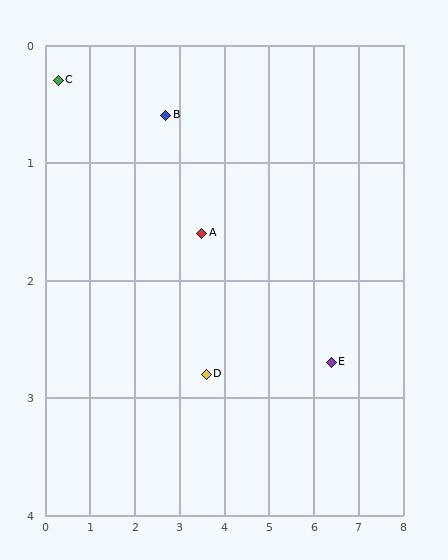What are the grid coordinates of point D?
Point D is at approximately (3.6, 2.8).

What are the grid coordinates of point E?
Point E is at approximately (6.4, 2.7).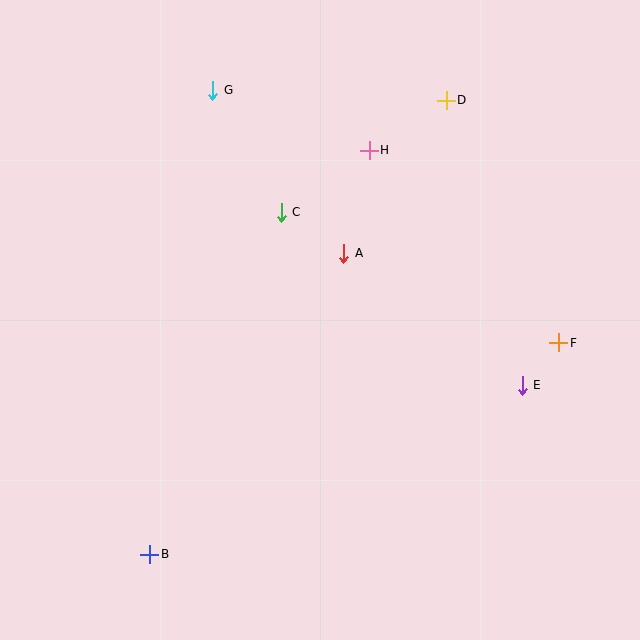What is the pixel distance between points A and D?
The distance between A and D is 184 pixels.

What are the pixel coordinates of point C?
Point C is at (281, 212).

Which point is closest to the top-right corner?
Point D is closest to the top-right corner.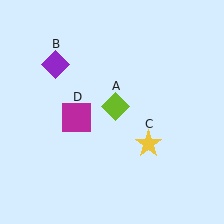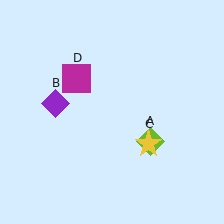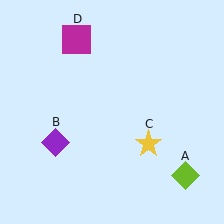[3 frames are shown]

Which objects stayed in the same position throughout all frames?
Yellow star (object C) remained stationary.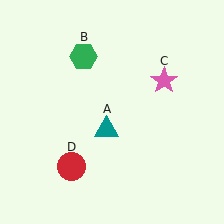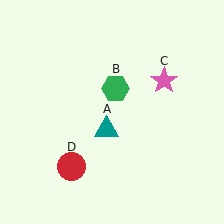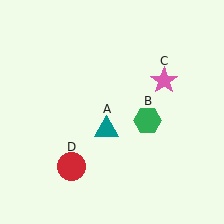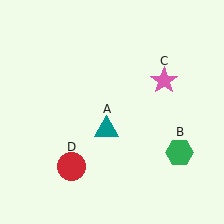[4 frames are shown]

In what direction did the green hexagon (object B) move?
The green hexagon (object B) moved down and to the right.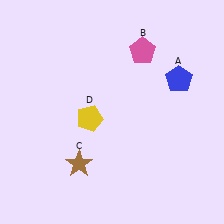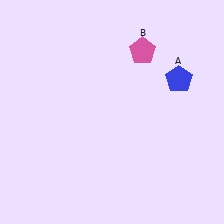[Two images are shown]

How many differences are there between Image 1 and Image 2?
There are 2 differences between the two images.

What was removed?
The yellow pentagon (D), the brown star (C) were removed in Image 2.